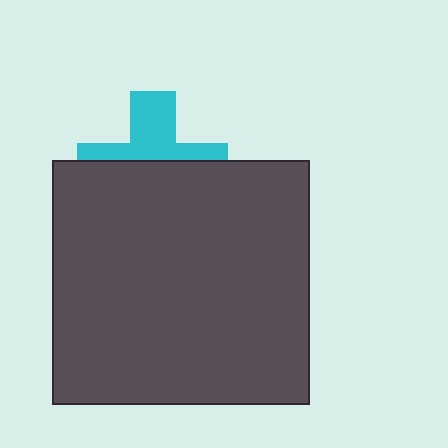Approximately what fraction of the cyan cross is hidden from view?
Roughly 59% of the cyan cross is hidden behind the dark gray rectangle.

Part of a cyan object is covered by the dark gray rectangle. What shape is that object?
It is a cross.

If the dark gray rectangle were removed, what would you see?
You would see the complete cyan cross.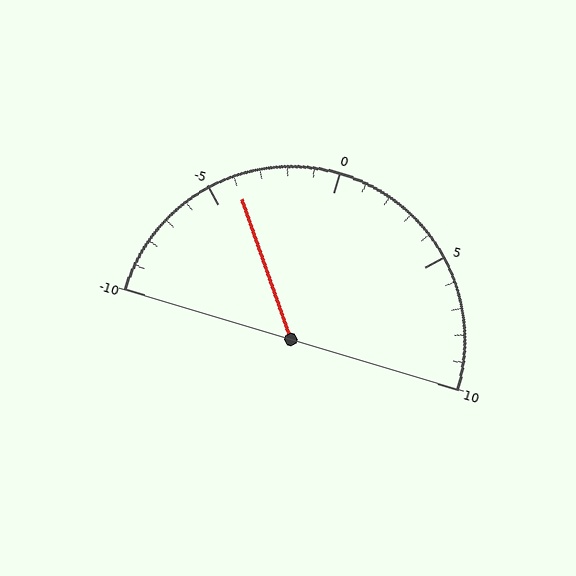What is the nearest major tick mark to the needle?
The nearest major tick mark is -5.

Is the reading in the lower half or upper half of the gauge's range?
The reading is in the lower half of the range (-10 to 10).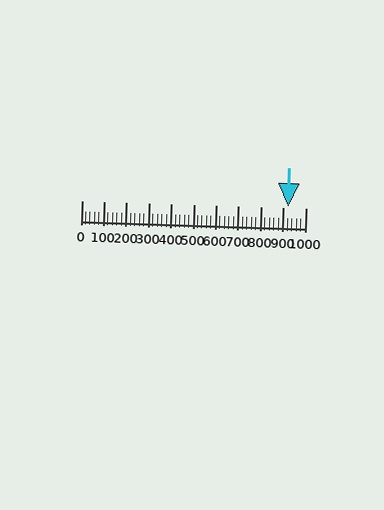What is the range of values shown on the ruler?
The ruler shows values from 0 to 1000.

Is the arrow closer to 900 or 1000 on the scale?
The arrow is closer to 900.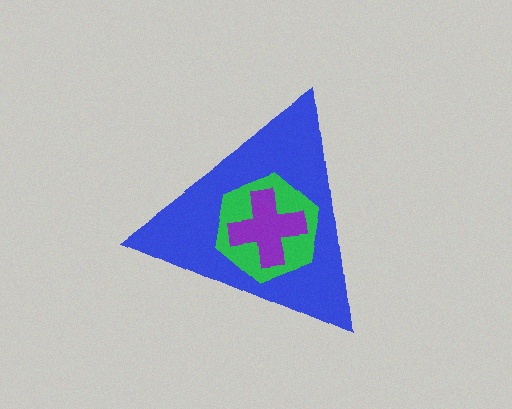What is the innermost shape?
The purple cross.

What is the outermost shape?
The blue triangle.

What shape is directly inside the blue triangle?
The green hexagon.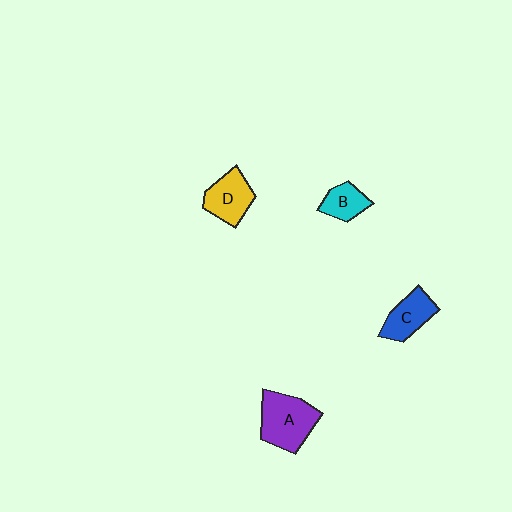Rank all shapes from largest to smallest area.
From largest to smallest: A (purple), D (yellow), C (blue), B (cyan).